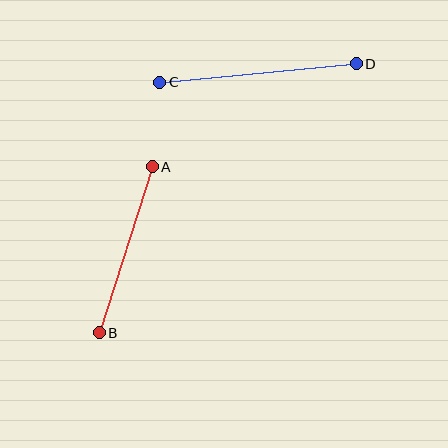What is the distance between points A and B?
The distance is approximately 174 pixels.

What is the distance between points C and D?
The distance is approximately 198 pixels.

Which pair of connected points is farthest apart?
Points C and D are farthest apart.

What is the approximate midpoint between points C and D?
The midpoint is at approximately (258, 73) pixels.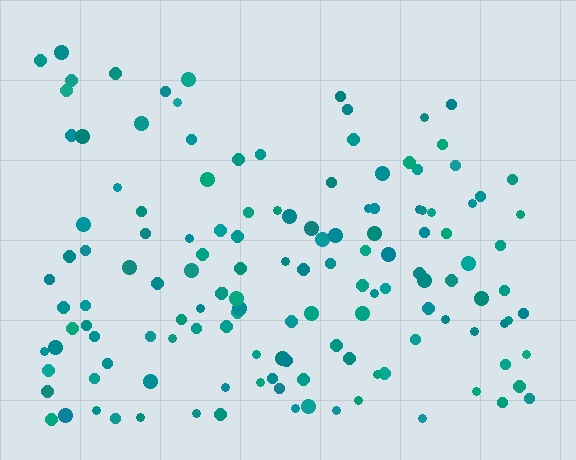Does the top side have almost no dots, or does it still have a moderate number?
Still a moderate number, just noticeably fewer than the bottom.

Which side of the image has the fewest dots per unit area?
The top.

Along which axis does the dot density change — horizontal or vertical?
Vertical.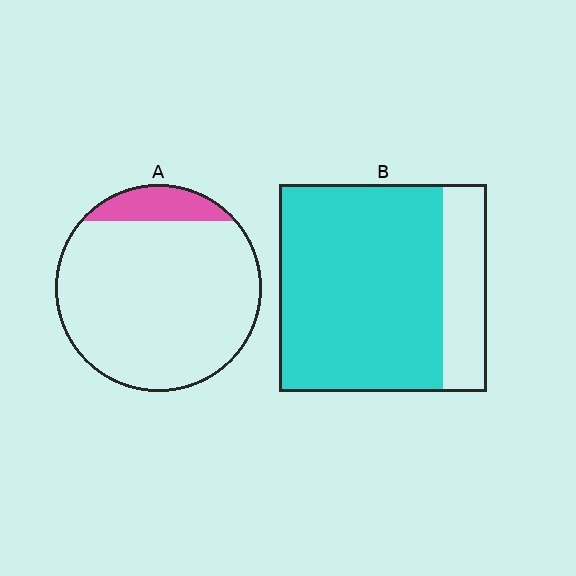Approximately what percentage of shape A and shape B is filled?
A is approximately 10% and B is approximately 80%.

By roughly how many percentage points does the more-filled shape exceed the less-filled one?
By roughly 65 percentage points (B over A).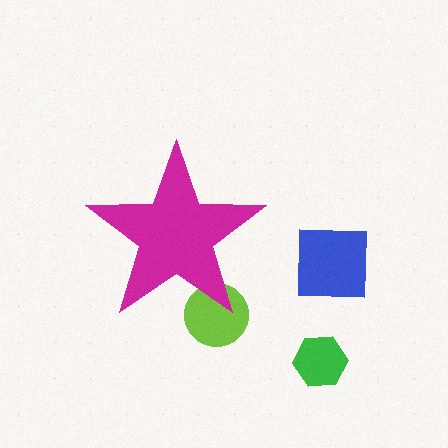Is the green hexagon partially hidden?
No, the green hexagon is fully visible.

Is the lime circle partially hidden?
Yes, the lime circle is partially hidden behind the magenta star.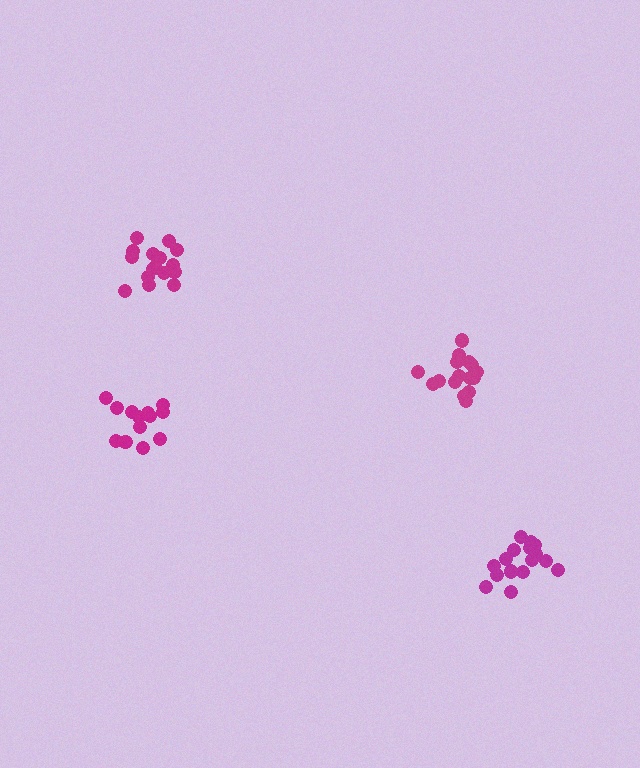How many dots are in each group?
Group 1: 16 dots, Group 2: 13 dots, Group 3: 16 dots, Group 4: 16 dots (61 total).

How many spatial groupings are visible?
There are 4 spatial groupings.